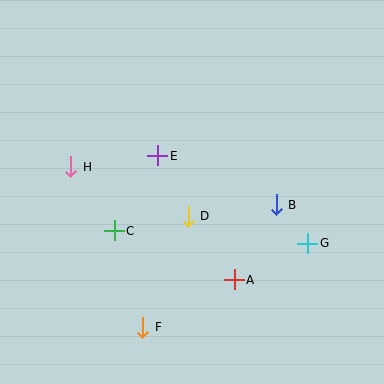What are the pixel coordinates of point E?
Point E is at (158, 156).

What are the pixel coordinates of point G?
Point G is at (308, 243).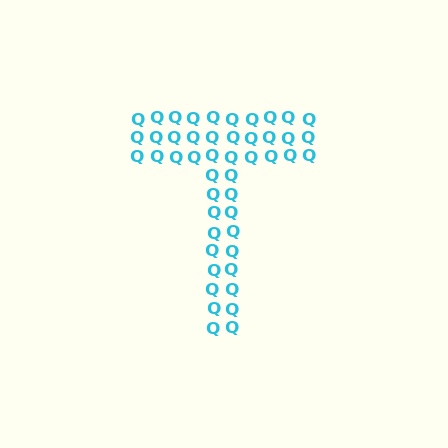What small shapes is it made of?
It is made of small letter Q's.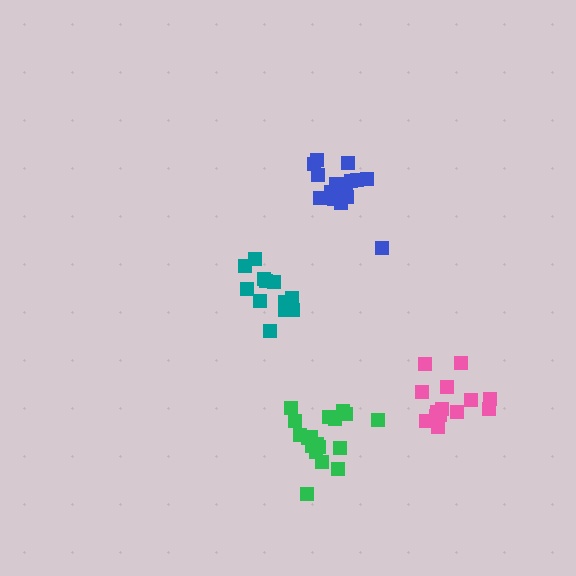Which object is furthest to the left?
The teal cluster is leftmost.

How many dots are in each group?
Group 1: 12 dots, Group 2: 14 dots, Group 3: 18 dots, Group 4: 18 dots (62 total).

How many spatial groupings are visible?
There are 4 spatial groupings.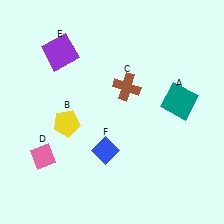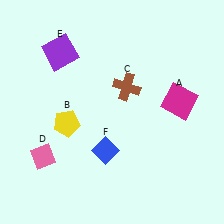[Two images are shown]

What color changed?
The square (A) changed from teal in Image 1 to magenta in Image 2.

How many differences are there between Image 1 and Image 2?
There is 1 difference between the two images.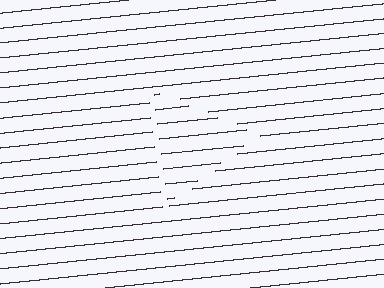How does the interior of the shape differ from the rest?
The interior of the shape contains the same grating, shifted by half a period — the contour is defined by the phase discontinuity where line-ends from the inner and outer gratings abut.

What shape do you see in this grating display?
An illusory triangle. The interior of the shape contains the same grating, shifted by half a period — the contour is defined by the phase discontinuity where line-ends from the inner and outer gratings abut.